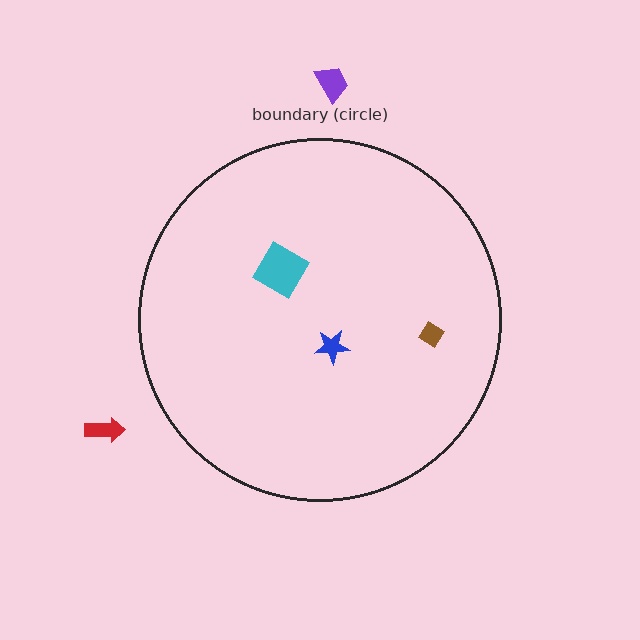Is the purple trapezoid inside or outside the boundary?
Outside.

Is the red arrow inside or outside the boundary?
Outside.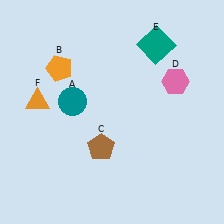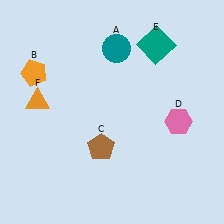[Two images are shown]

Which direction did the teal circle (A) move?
The teal circle (A) moved up.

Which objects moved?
The objects that moved are: the teal circle (A), the orange pentagon (B), the pink hexagon (D).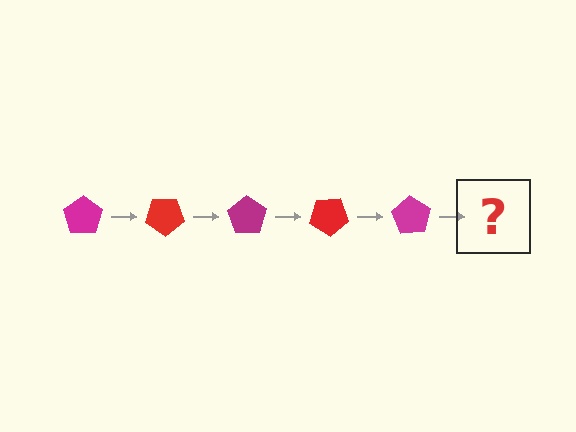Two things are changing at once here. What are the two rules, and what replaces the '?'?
The two rules are that it rotates 35 degrees each step and the color cycles through magenta and red. The '?' should be a red pentagon, rotated 175 degrees from the start.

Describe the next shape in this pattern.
It should be a red pentagon, rotated 175 degrees from the start.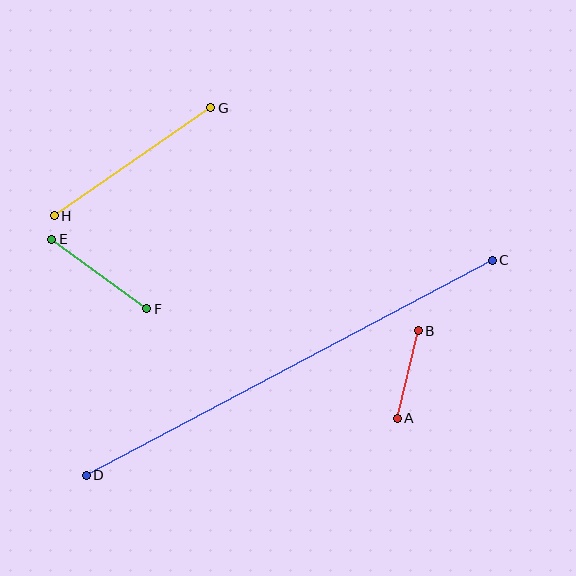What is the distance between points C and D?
The distance is approximately 460 pixels.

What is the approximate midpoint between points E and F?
The midpoint is at approximately (99, 274) pixels.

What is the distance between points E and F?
The distance is approximately 118 pixels.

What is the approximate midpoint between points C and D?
The midpoint is at approximately (289, 368) pixels.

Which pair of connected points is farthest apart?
Points C and D are farthest apart.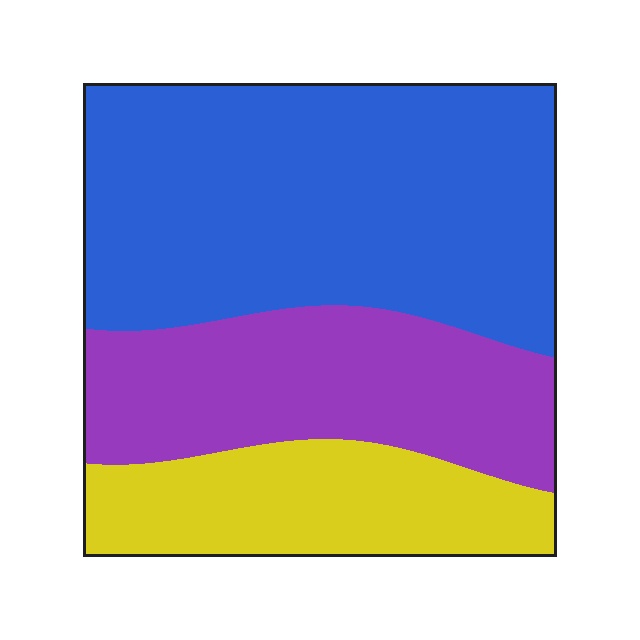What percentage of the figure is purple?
Purple covers about 30% of the figure.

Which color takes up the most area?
Blue, at roughly 50%.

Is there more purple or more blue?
Blue.